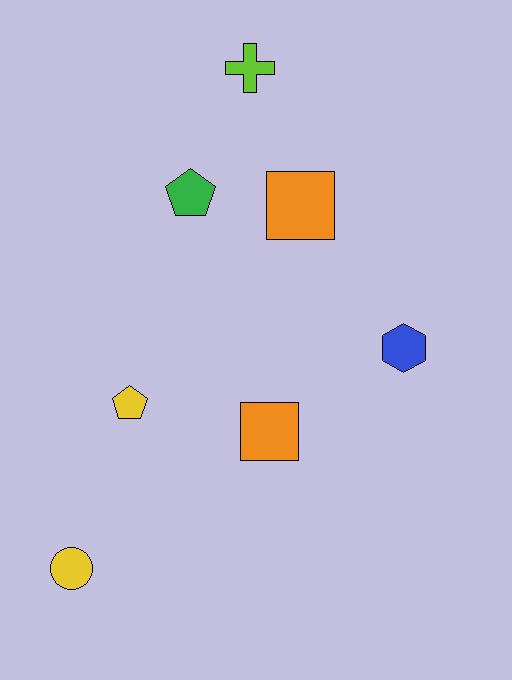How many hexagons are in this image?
There is 1 hexagon.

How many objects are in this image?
There are 7 objects.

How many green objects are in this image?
There is 1 green object.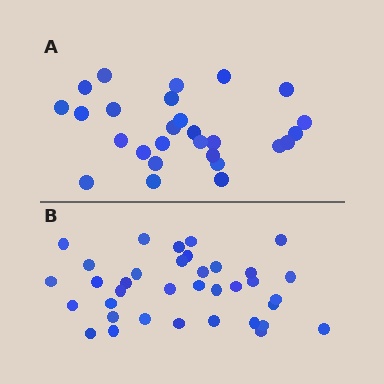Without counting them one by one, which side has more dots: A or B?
Region B (the bottom region) has more dots.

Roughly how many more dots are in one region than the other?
Region B has roughly 8 or so more dots than region A.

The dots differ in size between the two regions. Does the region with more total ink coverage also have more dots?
No. Region A has more total ink coverage because its dots are larger, but region B actually contains more individual dots. Total area can be misleading — the number of items is what matters here.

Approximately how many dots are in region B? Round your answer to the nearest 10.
About 40 dots. (The exact count is 36, which rounds to 40.)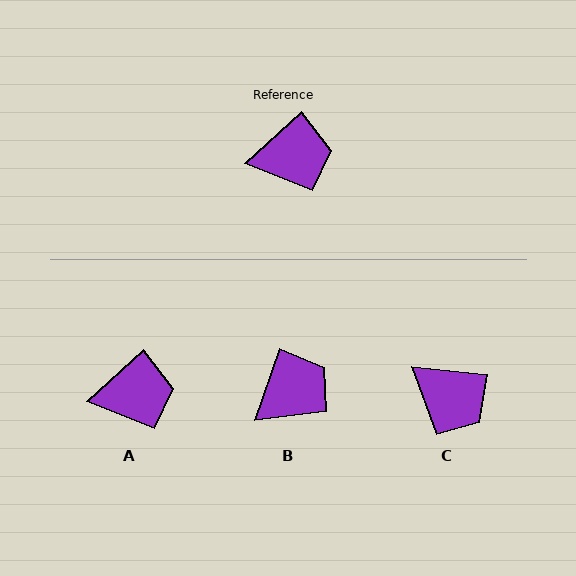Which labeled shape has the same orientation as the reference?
A.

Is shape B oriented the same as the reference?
No, it is off by about 29 degrees.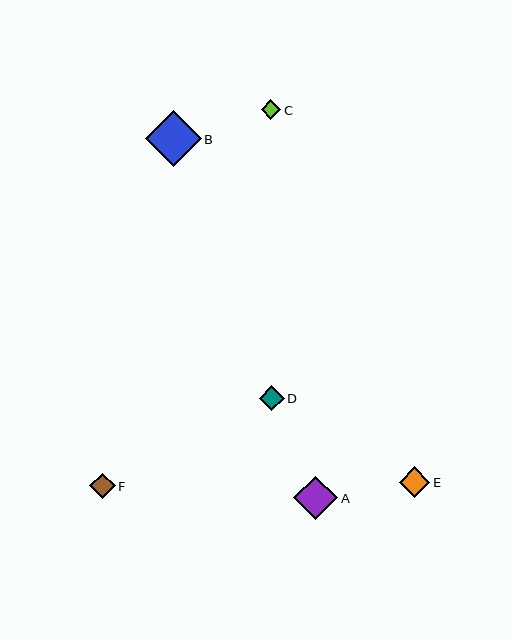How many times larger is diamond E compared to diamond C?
Diamond E is approximately 1.5 times the size of diamond C.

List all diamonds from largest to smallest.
From largest to smallest: B, A, E, F, D, C.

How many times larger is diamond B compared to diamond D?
Diamond B is approximately 2.2 times the size of diamond D.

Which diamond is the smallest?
Diamond C is the smallest with a size of approximately 20 pixels.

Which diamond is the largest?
Diamond B is the largest with a size of approximately 56 pixels.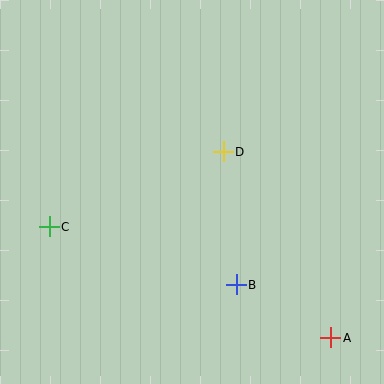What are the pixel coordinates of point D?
Point D is at (223, 152).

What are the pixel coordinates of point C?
Point C is at (49, 227).